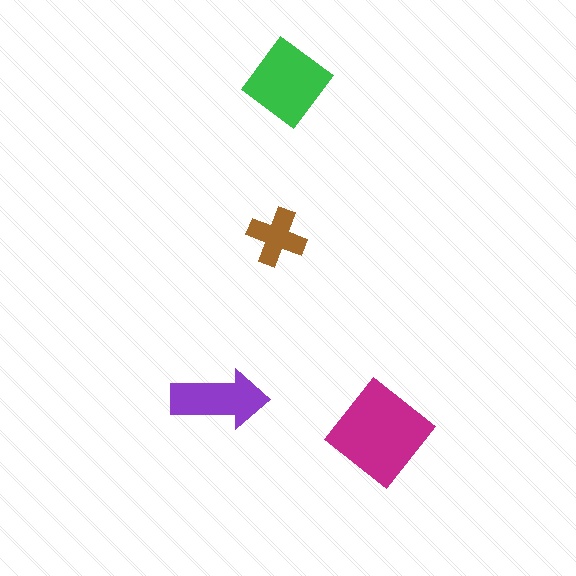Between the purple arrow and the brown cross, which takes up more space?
The purple arrow.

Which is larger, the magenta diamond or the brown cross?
The magenta diamond.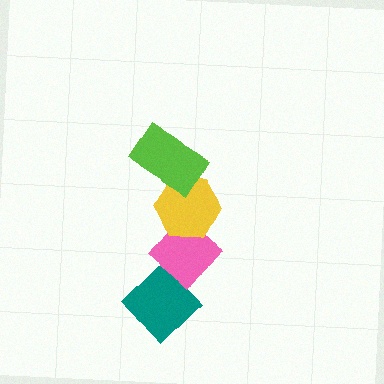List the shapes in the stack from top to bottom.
From top to bottom: the lime rectangle, the yellow hexagon, the pink diamond, the teal diamond.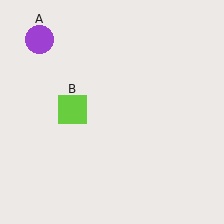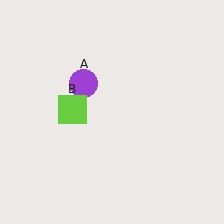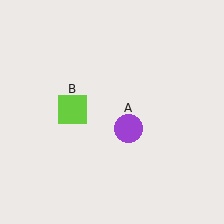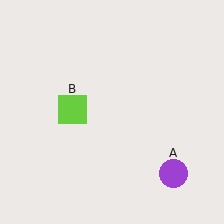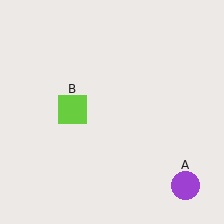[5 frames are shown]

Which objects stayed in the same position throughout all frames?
Lime square (object B) remained stationary.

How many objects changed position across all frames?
1 object changed position: purple circle (object A).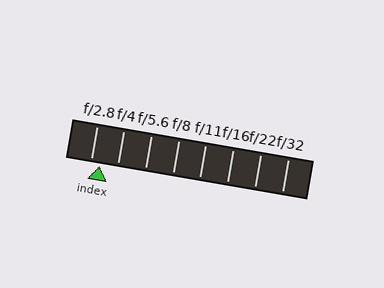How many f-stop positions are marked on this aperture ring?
There are 8 f-stop positions marked.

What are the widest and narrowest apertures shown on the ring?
The widest aperture shown is f/2.8 and the narrowest is f/32.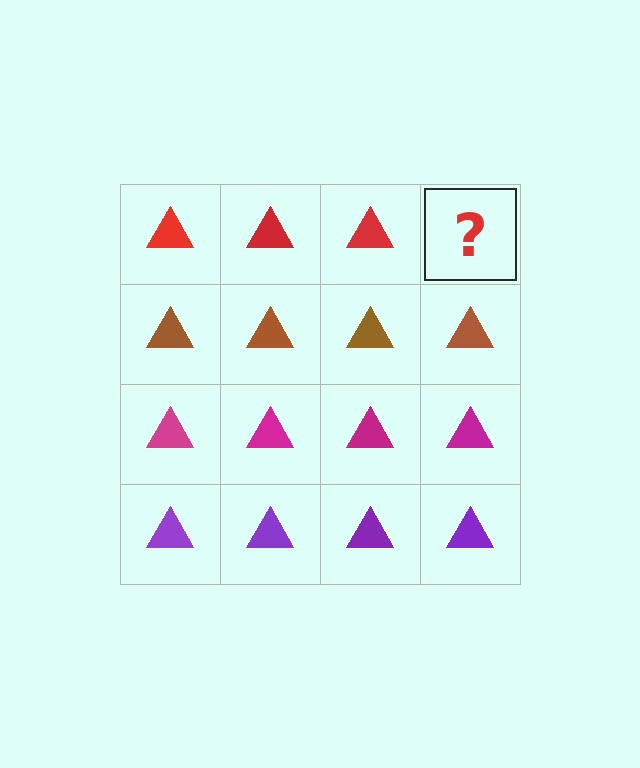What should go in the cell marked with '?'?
The missing cell should contain a red triangle.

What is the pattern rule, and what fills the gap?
The rule is that each row has a consistent color. The gap should be filled with a red triangle.